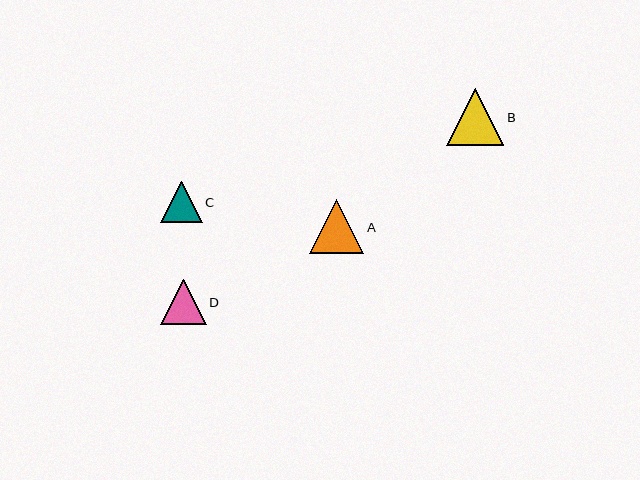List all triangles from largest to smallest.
From largest to smallest: B, A, D, C.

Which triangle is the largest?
Triangle B is the largest with a size of approximately 57 pixels.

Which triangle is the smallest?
Triangle C is the smallest with a size of approximately 41 pixels.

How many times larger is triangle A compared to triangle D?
Triangle A is approximately 1.2 times the size of triangle D.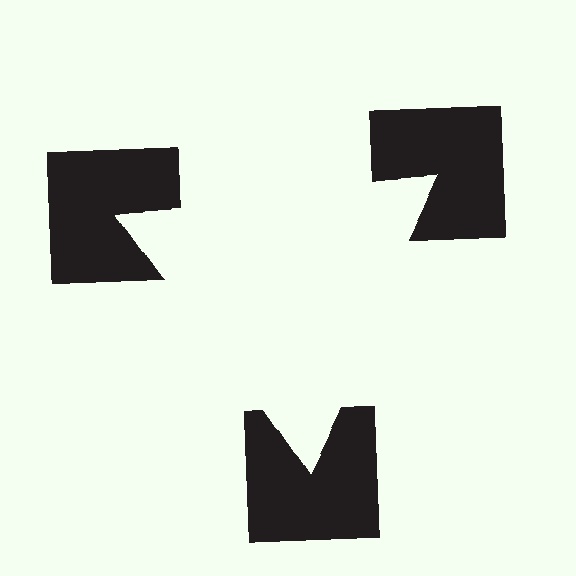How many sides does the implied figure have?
3 sides.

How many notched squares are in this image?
There are 3 — one at each vertex of the illusory triangle.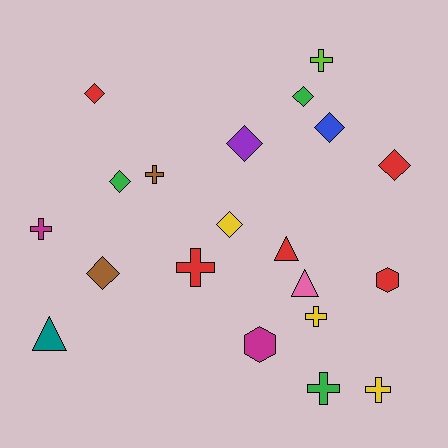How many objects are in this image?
There are 20 objects.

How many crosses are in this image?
There are 7 crosses.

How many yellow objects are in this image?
There are 3 yellow objects.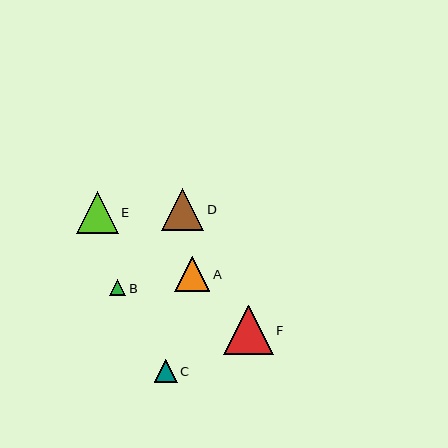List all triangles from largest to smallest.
From largest to smallest: F, D, E, A, C, B.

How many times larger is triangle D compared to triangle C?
Triangle D is approximately 1.9 times the size of triangle C.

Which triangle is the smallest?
Triangle B is the smallest with a size of approximately 16 pixels.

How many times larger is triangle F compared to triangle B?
Triangle F is approximately 3.0 times the size of triangle B.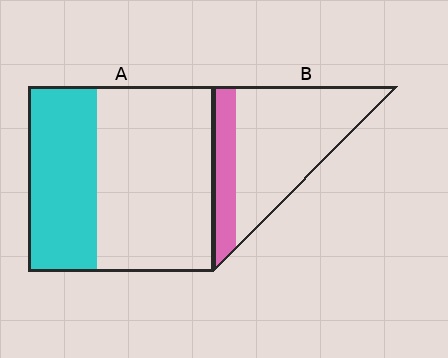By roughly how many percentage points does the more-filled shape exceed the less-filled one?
By roughly 15 percentage points (A over B).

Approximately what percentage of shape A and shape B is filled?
A is approximately 35% and B is approximately 25%.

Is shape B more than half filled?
No.